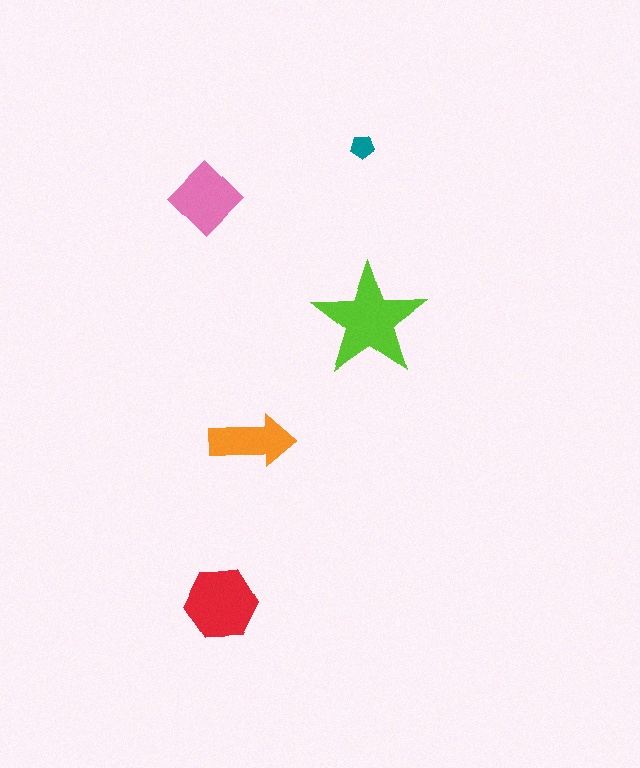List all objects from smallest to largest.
The teal pentagon, the orange arrow, the pink diamond, the red hexagon, the lime star.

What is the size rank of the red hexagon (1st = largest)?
2nd.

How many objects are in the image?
There are 5 objects in the image.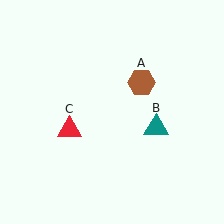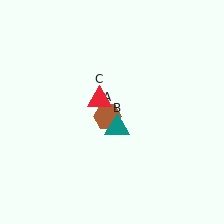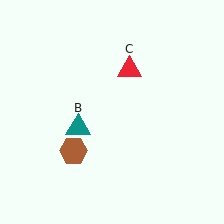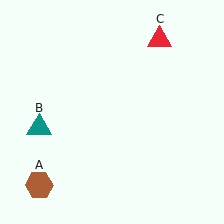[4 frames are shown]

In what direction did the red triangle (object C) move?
The red triangle (object C) moved up and to the right.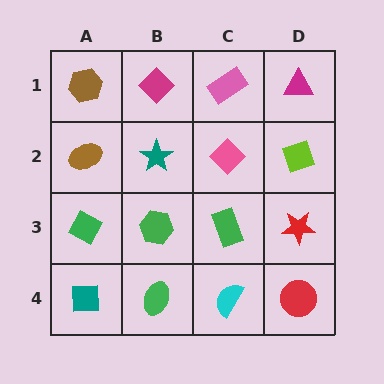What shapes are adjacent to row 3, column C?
A pink diamond (row 2, column C), a cyan semicircle (row 4, column C), a green hexagon (row 3, column B), a red star (row 3, column D).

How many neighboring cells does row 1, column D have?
2.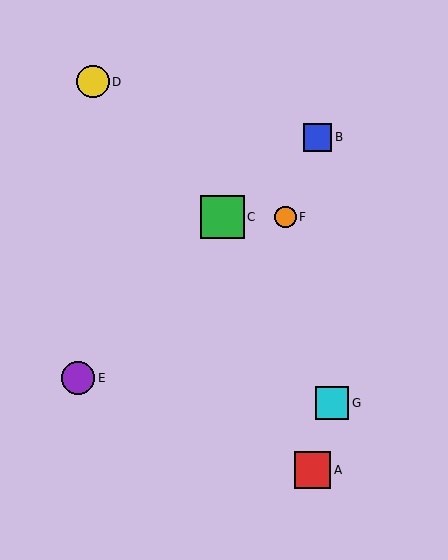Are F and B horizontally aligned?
No, F is at y≈217 and B is at y≈137.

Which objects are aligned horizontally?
Objects C, F are aligned horizontally.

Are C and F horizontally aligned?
Yes, both are at y≈217.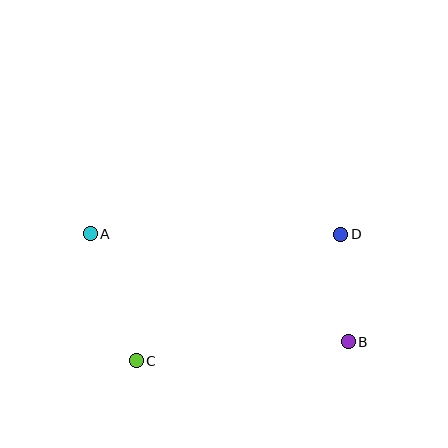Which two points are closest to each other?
Points B and D are closest to each other.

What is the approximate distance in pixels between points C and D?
The distance between C and D is approximately 241 pixels.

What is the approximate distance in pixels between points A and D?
The distance between A and D is approximately 251 pixels.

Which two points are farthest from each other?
Points A and B are farthest from each other.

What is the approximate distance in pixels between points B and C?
The distance between B and C is approximately 213 pixels.